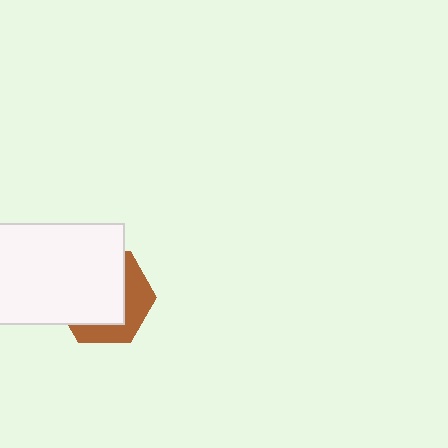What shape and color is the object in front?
The object in front is a white rectangle.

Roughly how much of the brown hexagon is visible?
A small part of it is visible (roughly 36%).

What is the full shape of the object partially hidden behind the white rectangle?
The partially hidden object is a brown hexagon.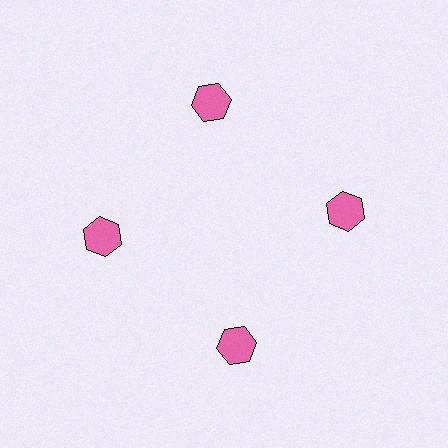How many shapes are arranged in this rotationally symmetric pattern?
There are 4 shapes, arranged in 4 groups of 1.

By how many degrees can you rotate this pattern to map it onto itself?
The pattern maps onto itself every 90 degrees of rotation.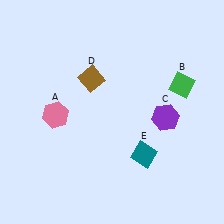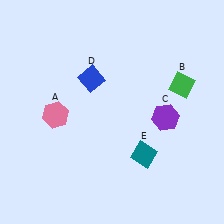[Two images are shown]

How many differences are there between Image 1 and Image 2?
There is 1 difference between the two images.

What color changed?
The diamond (D) changed from brown in Image 1 to blue in Image 2.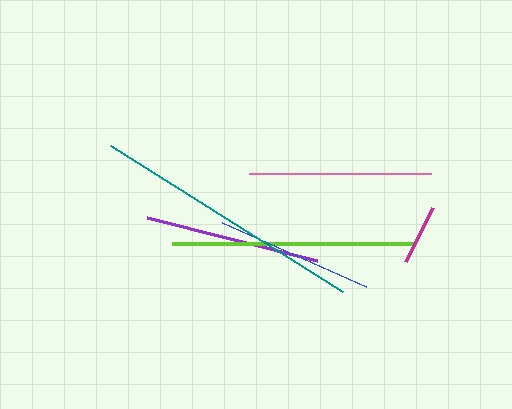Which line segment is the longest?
The teal line is the longest at approximately 274 pixels.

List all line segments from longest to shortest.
From longest to shortest: teal, lime, pink, purple, blue, magenta.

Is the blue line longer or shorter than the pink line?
The pink line is longer than the blue line.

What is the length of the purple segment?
The purple segment is approximately 175 pixels long.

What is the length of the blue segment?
The blue segment is approximately 157 pixels long.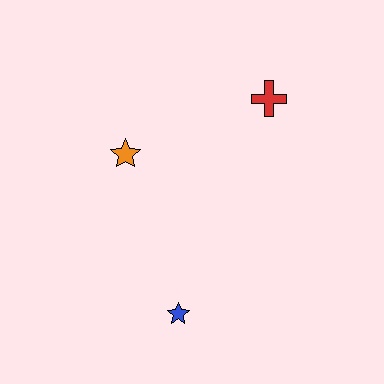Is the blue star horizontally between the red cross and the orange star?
Yes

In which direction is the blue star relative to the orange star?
The blue star is below the orange star.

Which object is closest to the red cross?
The orange star is closest to the red cross.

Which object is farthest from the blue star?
The red cross is farthest from the blue star.